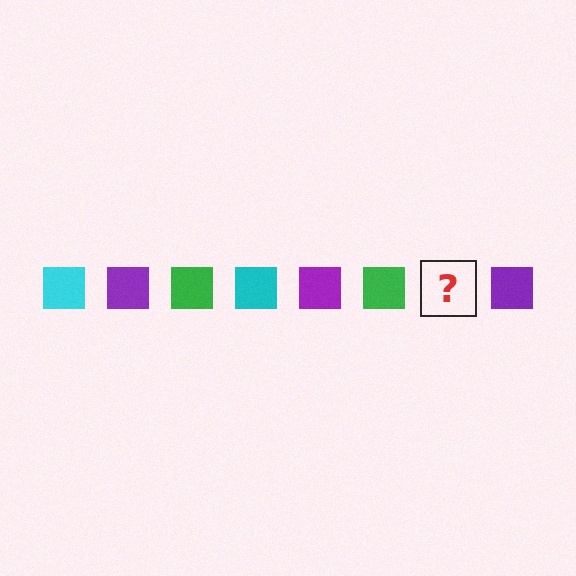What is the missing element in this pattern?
The missing element is a cyan square.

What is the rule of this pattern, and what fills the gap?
The rule is that the pattern cycles through cyan, purple, green squares. The gap should be filled with a cyan square.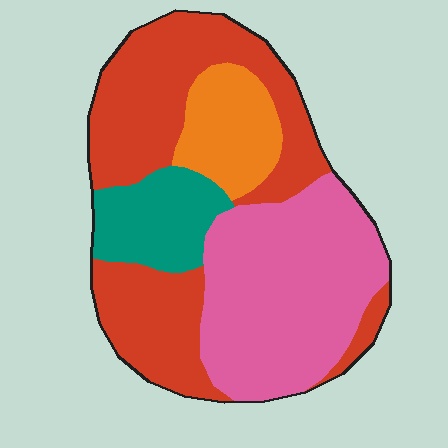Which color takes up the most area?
Red, at roughly 40%.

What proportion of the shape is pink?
Pink takes up between a third and a half of the shape.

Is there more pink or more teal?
Pink.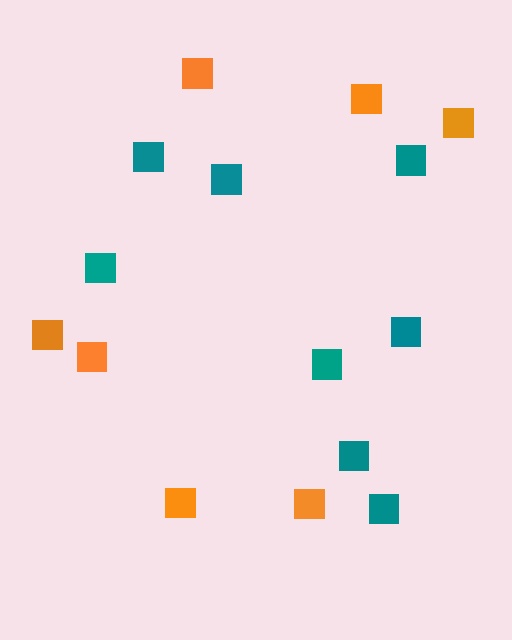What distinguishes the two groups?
There are 2 groups: one group of orange squares (7) and one group of teal squares (8).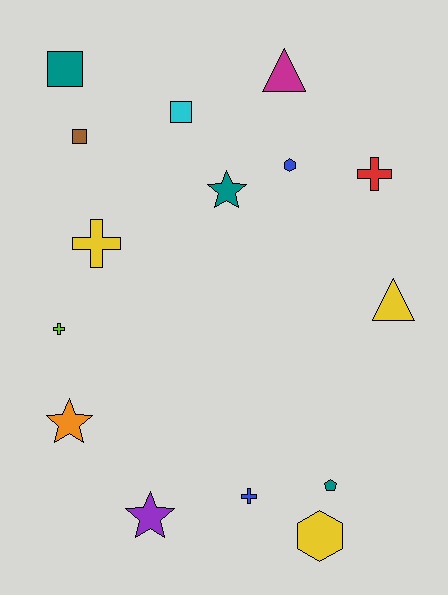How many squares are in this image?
There are 3 squares.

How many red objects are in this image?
There is 1 red object.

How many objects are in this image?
There are 15 objects.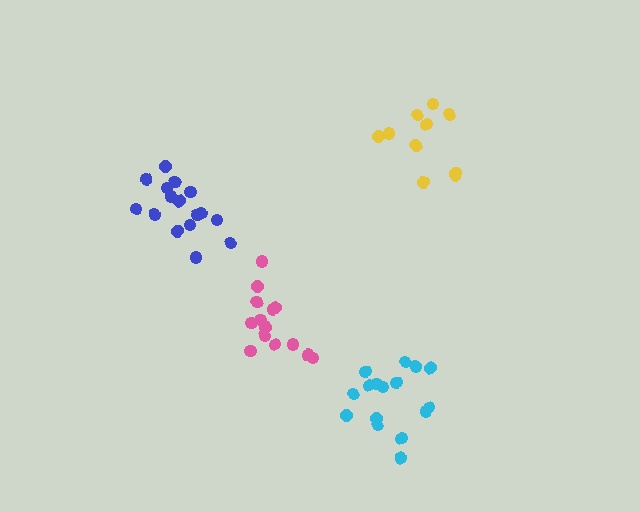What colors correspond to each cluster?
The clusters are colored: blue, pink, cyan, yellow.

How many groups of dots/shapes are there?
There are 4 groups.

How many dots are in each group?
Group 1: 16 dots, Group 2: 15 dots, Group 3: 16 dots, Group 4: 10 dots (57 total).